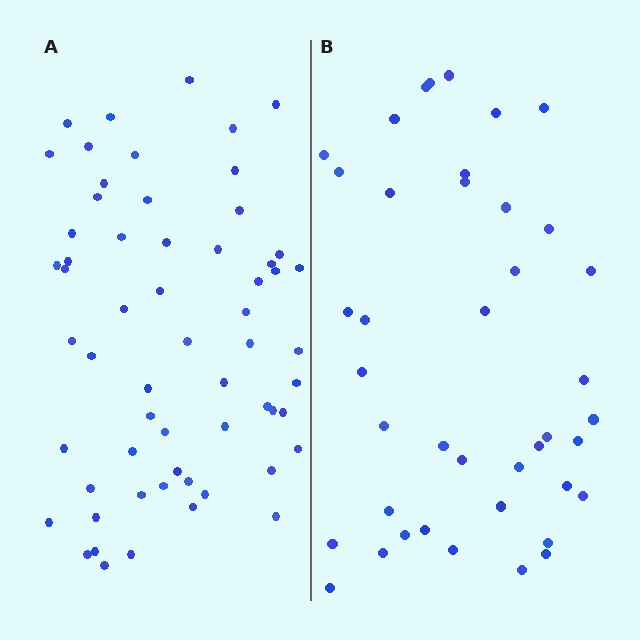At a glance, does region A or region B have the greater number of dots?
Region A (the left region) has more dots.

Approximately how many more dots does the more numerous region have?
Region A has approximately 20 more dots than region B.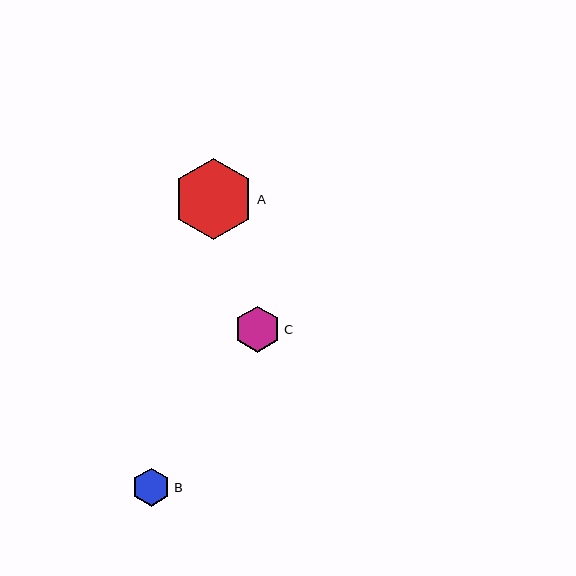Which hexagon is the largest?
Hexagon A is the largest with a size of approximately 81 pixels.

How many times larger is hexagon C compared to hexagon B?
Hexagon C is approximately 1.2 times the size of hexagon B.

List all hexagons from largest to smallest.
From largest to smallest: A, C, B.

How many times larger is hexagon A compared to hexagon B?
Hexagon A is approximately 2.1 times the size of hexagon B.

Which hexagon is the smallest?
Hexagon B is the smallest with a size of approximately 38 pixels.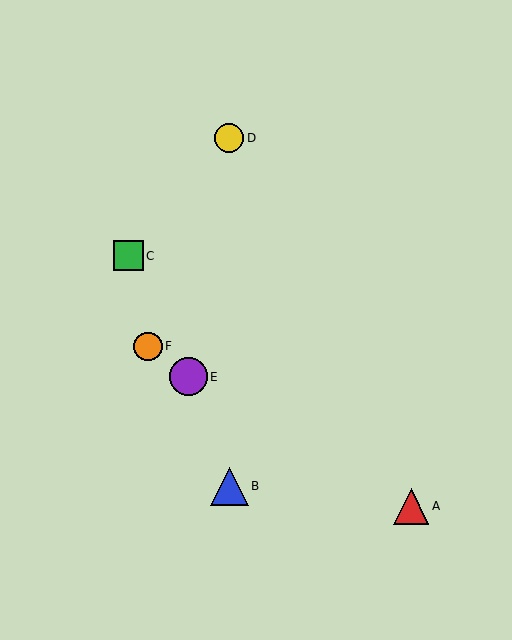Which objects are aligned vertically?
Objects B, D are aligned vertically.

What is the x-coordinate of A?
Object A is at x≈411.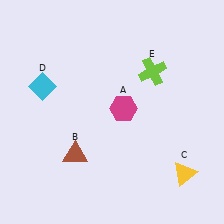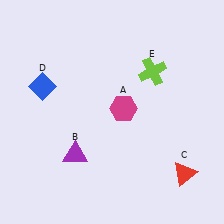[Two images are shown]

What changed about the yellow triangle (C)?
In Image 1, C is yellow. In Image 2, it changed to red.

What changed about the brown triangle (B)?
In Image 1, B is brown. In Image 2, it changed to purple.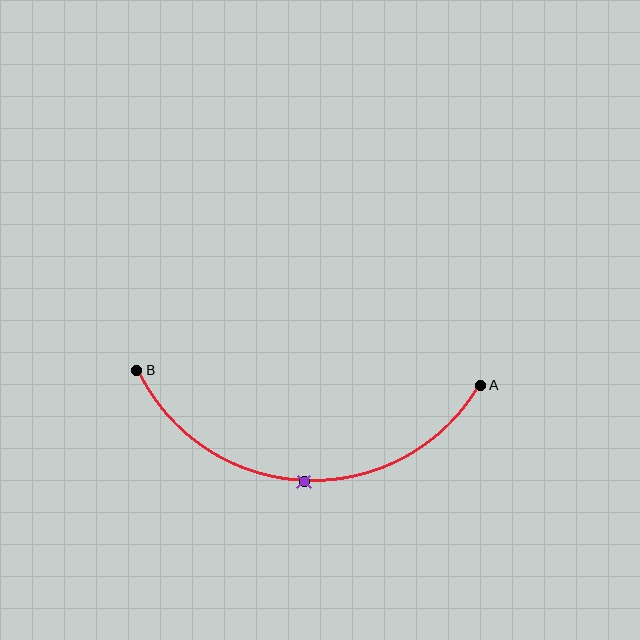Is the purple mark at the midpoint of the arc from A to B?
Yes. The purple mark lies on the arc at equal arc-length from both A and B — it is the arc midpoint.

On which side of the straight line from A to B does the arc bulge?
The arc bulges below the straight line connecting A and B.